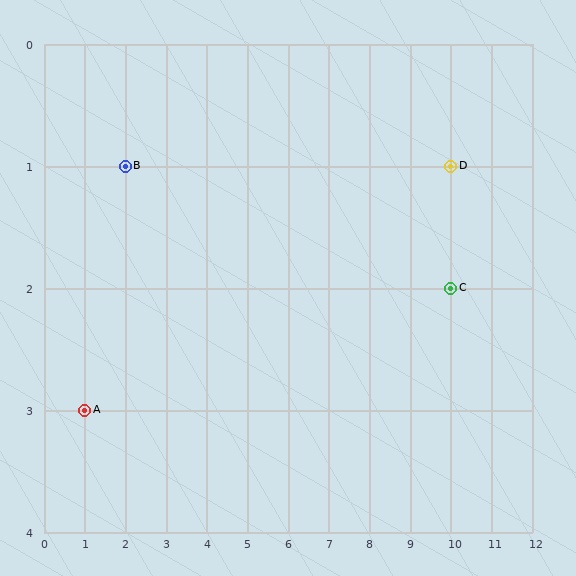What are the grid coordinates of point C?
Point C is at grid coordinates (10, 2).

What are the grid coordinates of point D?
Point D is at grid coordinates (10, 1).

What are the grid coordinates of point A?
Point A is at grid coordinates (1, 3).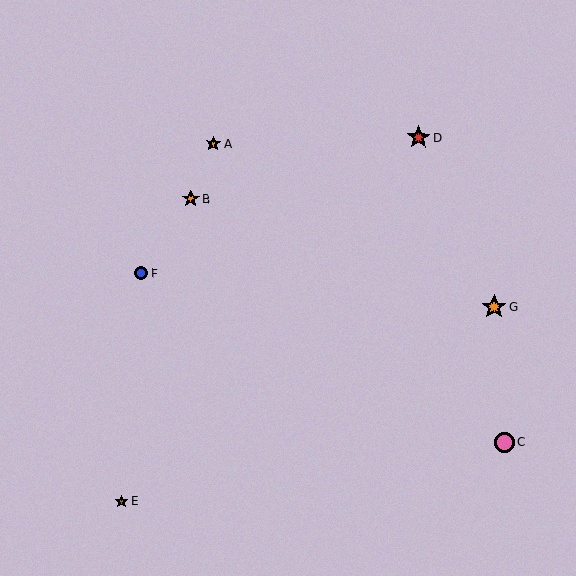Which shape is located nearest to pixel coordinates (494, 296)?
The orange star (labeled G) at (494, 307) is nearest to that location.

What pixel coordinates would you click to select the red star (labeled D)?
Click at (418, 138) to select the red star D.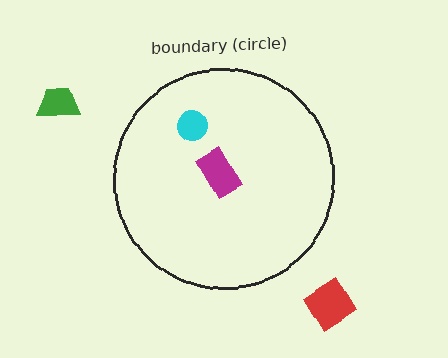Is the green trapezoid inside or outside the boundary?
Outside.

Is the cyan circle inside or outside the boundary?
Inside.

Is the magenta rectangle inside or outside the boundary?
Inside.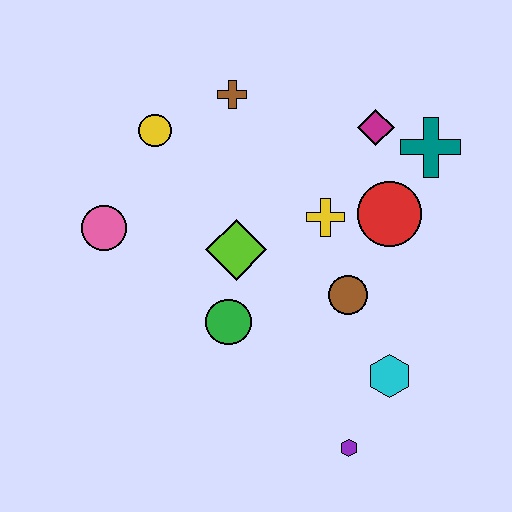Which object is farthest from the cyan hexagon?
The yellow circle is farthest from the cyan hexagon.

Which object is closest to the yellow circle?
The brown cross is closest to the yellow circle.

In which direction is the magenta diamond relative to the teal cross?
The magenta diamond is to the left of the teal cross.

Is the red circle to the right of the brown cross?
Yes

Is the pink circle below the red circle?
Yes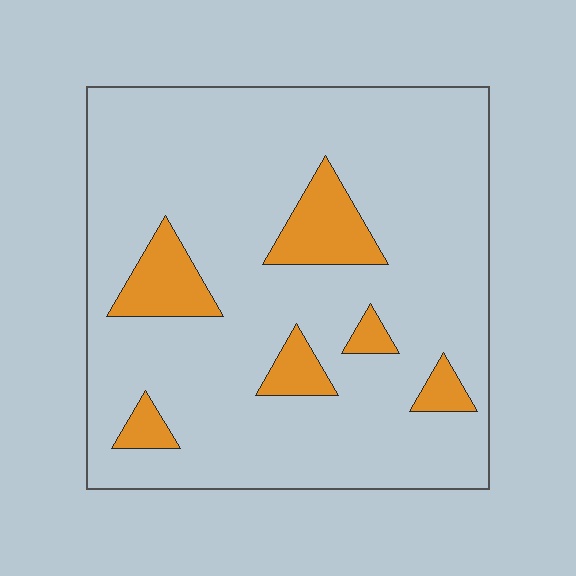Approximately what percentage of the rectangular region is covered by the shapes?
Approximately 15%.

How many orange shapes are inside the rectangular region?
6.